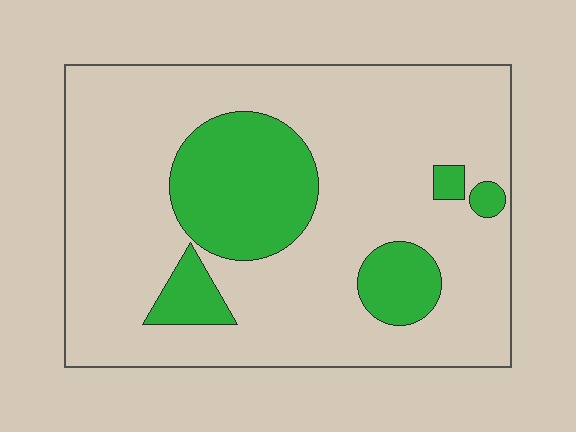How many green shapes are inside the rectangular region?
5.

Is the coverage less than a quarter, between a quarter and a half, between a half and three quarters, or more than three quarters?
Less than a quarter.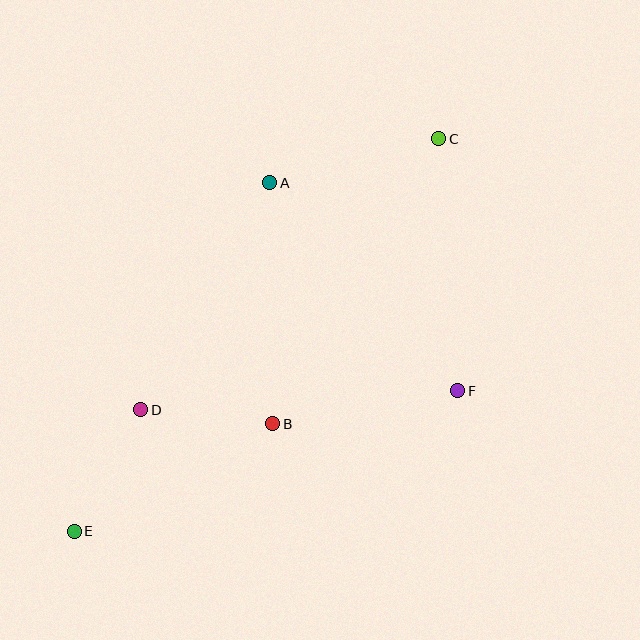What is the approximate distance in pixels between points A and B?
The distance between A and B is approximately 241 pixels.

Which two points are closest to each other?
Points B and D are closest to each other.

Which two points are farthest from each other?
Points C and E are farthest from each other.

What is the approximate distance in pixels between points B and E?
The distance between B and E is approximately 226 pixels.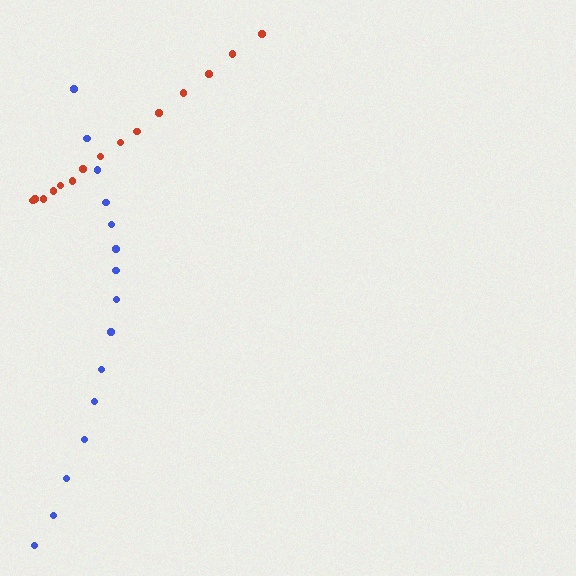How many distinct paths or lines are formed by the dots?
There are 2 distinct paths.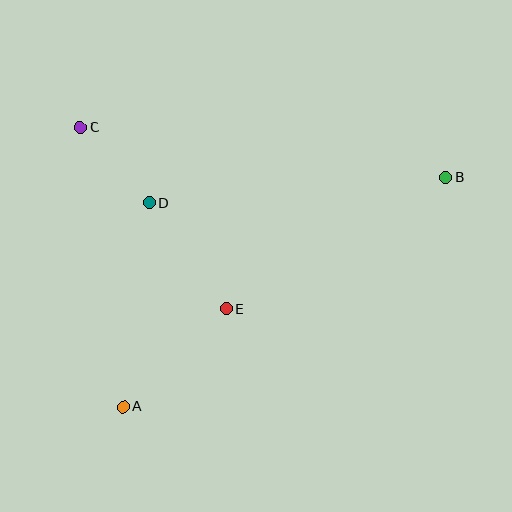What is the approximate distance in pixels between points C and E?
The distance between C and E is approximately 233 pixels.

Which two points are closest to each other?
Points C and D are closest to each other.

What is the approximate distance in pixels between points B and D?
The distance between B and D is approximately 297 pixels.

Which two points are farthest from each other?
Points A and B are farthest from each other.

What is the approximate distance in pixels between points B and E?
The distance between B and E is approximately 256 pixels.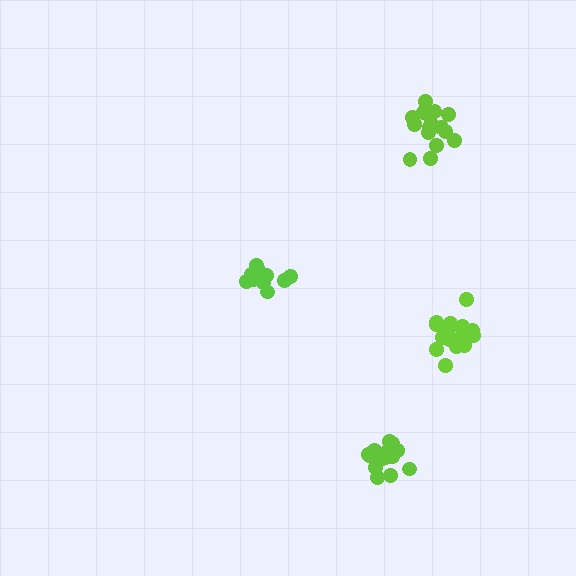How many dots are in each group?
Group 1: 18 dots, Group 2: 14 dots, Group 3: 13 dots, Group 4: 15 dots (60 total).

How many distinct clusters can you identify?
There are 4 distinct clusters.